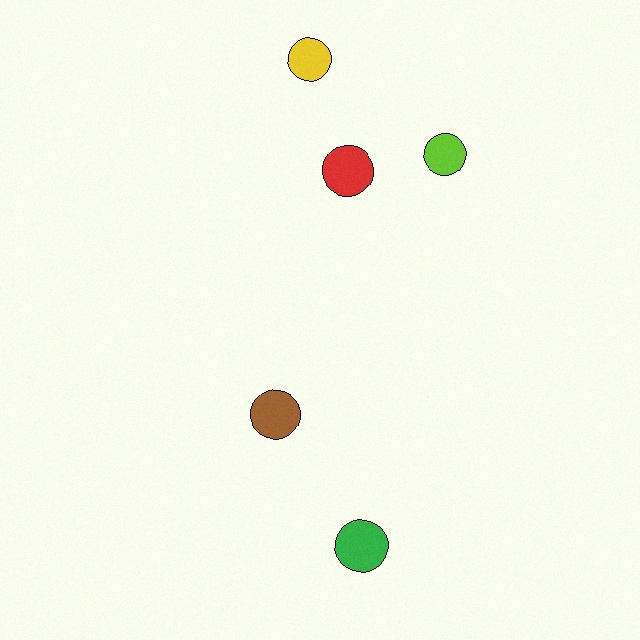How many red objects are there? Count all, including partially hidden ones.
There is 1 red object.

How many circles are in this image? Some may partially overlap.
There are 5 circles.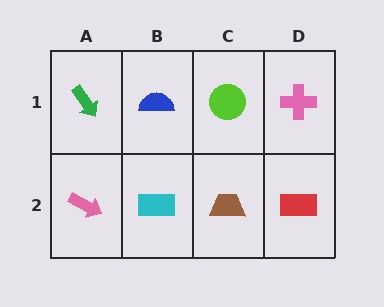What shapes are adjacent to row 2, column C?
A lime circle (row 1, column C), a cyan rectangle (row 2, column B), a red rectangle (row 2, column D).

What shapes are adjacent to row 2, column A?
A green arrow (row 1, column A), a cyan rectangle (row 2, column B).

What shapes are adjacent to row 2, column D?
A pink cross (row 1, column D), a brown trapezoid (row 2, column C).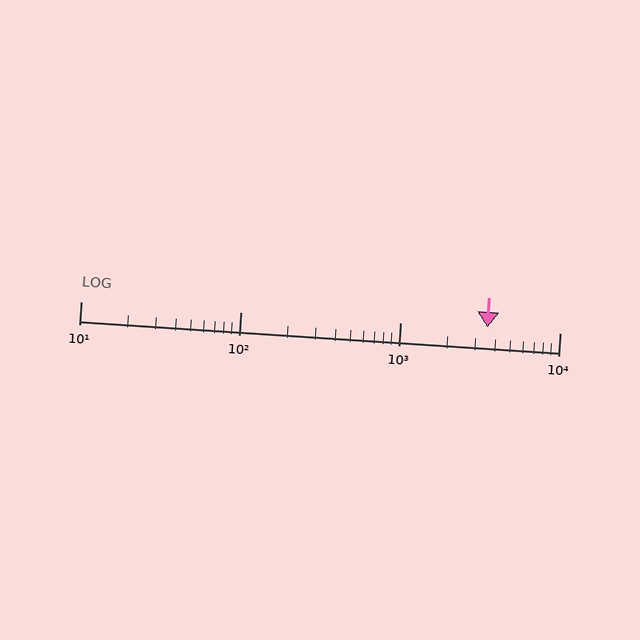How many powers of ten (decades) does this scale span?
The scale spans 3 decades, from 10 to 10000.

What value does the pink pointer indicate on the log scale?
The pointer indicates approximately 3500.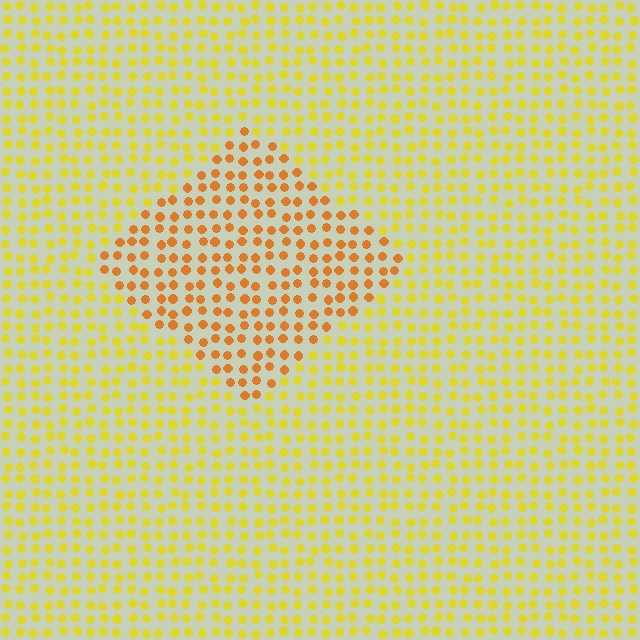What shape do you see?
I see a diamond.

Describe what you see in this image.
The image is filled with small yellow elements in a uniform arrangement. A diamond-shaped region is visible where the elements are tinted to a slightly different hue, forming a subtle color boundary.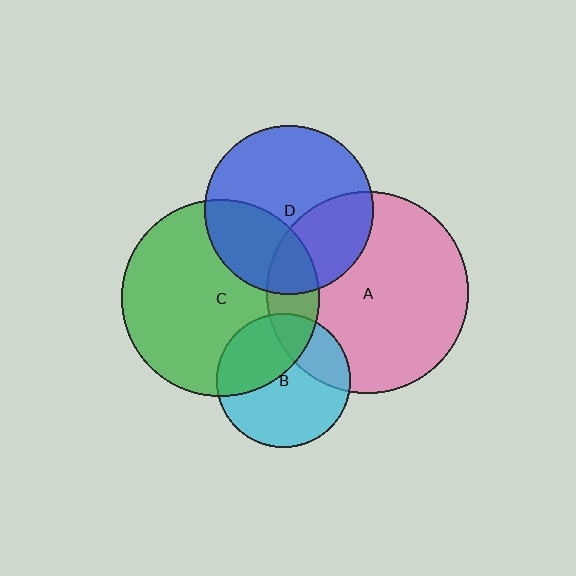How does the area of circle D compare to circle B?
Approximately 1.6 times.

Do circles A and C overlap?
Yes.